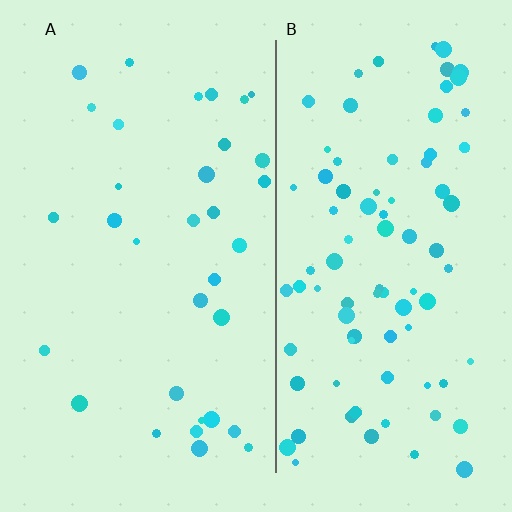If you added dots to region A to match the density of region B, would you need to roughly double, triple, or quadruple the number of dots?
Approximately triple.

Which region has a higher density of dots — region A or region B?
B (the right).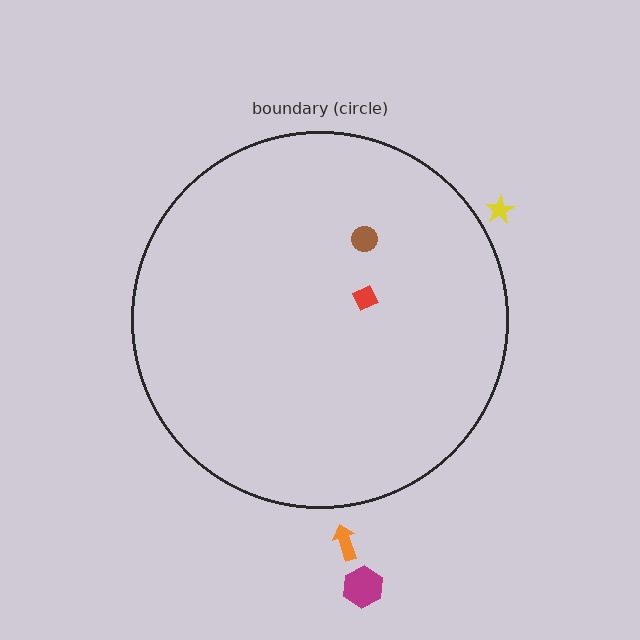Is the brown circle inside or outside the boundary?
Inside.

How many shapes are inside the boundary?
2 inside, 3 outside.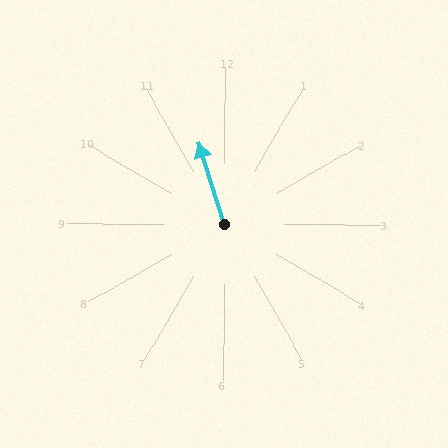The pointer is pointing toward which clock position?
Roughly 11 o'clock.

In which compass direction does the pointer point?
North.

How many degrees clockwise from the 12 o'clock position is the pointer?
Approximately 343 degrees.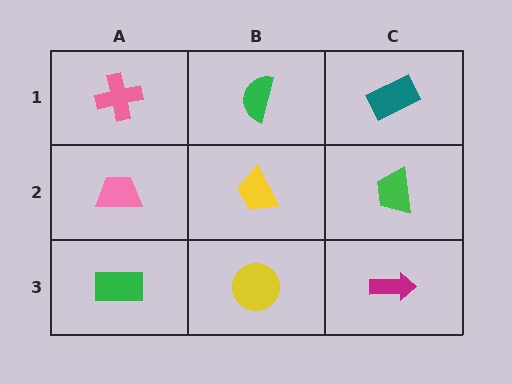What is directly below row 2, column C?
A magenta arrow.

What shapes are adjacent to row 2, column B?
A green semicircle (row 1, column B), a yellow circle (row 3, column B), a pink trapezoid (row 2, column A), a green trapezoid (row 2, column C).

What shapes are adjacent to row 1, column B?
A yellow trapezoid (row 2, column B), a pink cross (row 1, column A), a teal rectangle (row 1, column C).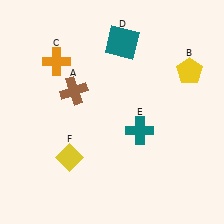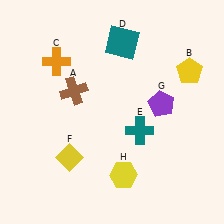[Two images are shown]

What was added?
A purple pentagon (G), a yellow hexagon (H) were added in Image 2.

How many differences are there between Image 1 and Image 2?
There are 2 differences between the two images.